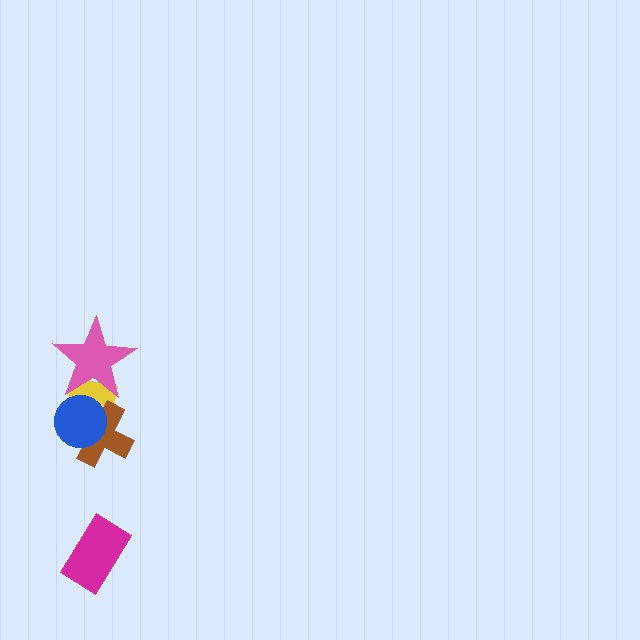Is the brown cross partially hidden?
Yes, it is partially covered by another shape.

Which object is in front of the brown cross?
The blue circle is in front of the brown cross.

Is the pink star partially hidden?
No, no other shape covers it.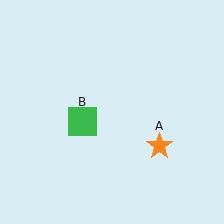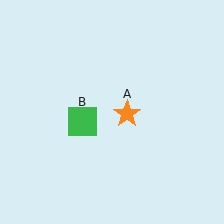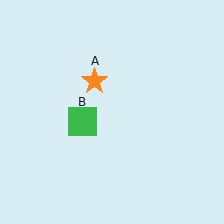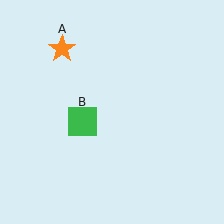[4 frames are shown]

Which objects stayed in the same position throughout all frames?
Green square (object B) remained stationary.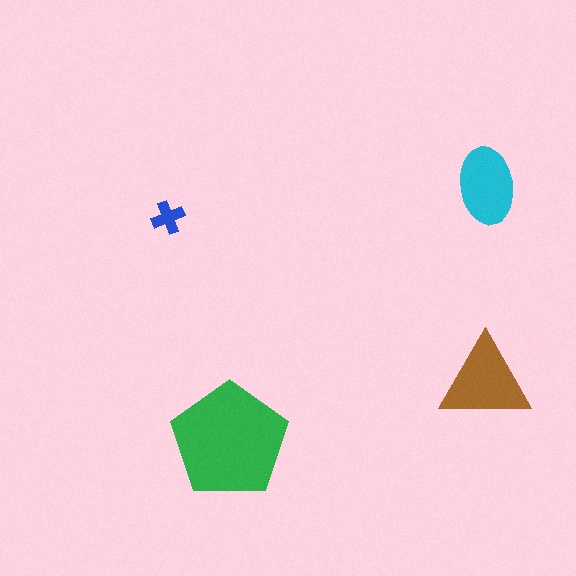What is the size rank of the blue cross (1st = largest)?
4th.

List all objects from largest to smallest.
The green pentagon, the brown triangle, the cyan ellipse, the blue cross.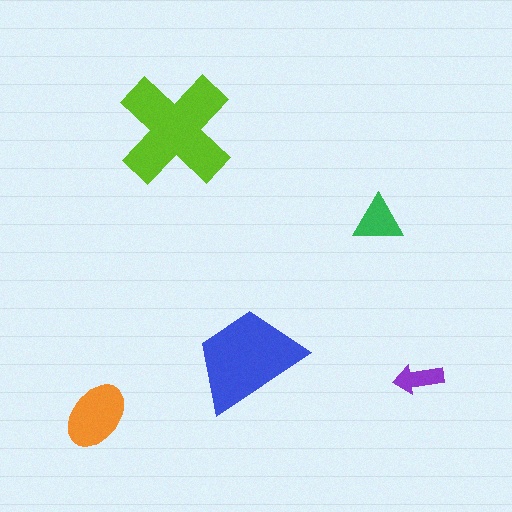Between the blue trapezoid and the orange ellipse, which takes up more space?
The blue trapezoid.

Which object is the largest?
The lime cross.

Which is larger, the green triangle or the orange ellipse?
The orange ellipse.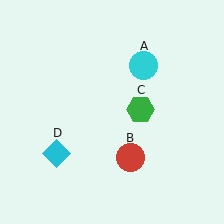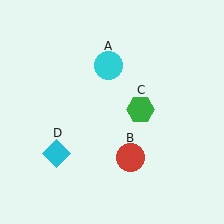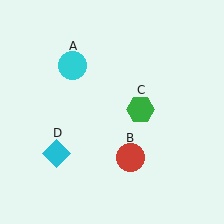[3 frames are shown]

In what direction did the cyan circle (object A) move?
The cyan circle (object A) moved left.